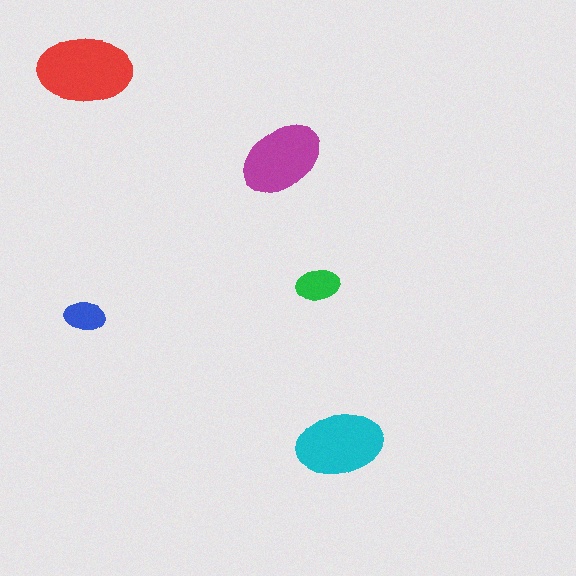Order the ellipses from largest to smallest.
the red one, the cyan one, the magenta one, the green one, the blue one.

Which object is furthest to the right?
The cyan ellipse is rightmost.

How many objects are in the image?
There are 5 objects in the image.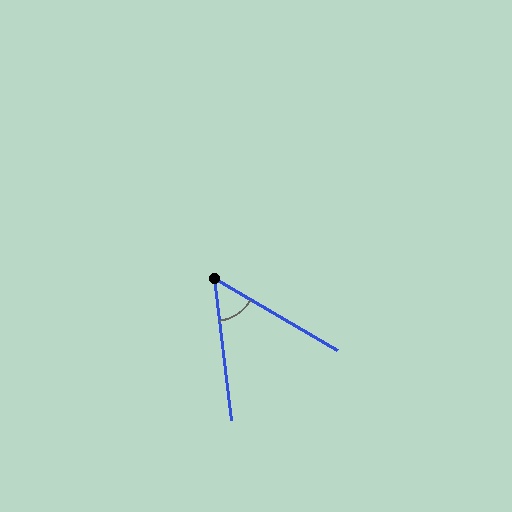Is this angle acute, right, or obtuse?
It is acute.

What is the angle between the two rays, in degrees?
Approximately 53 degrees.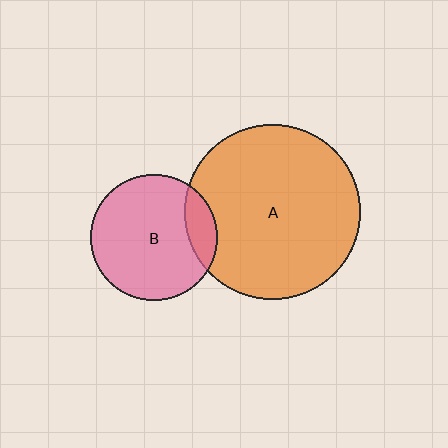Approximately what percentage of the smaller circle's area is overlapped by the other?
Approximately 15%.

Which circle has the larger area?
Circle A (orange).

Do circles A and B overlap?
Yes.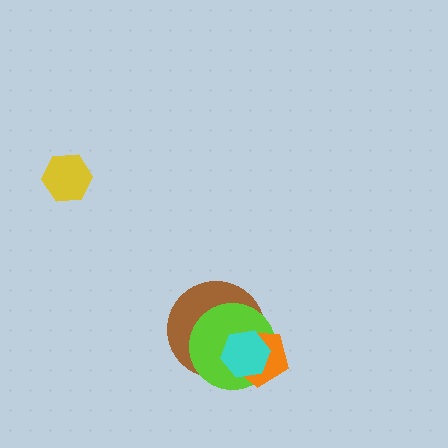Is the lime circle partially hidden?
Yes, it is partially covered by another shape.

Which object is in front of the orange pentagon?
The cyan hexagon is in front of the orange pentagon.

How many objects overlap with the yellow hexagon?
0 objects overlap with the yellow hexagon.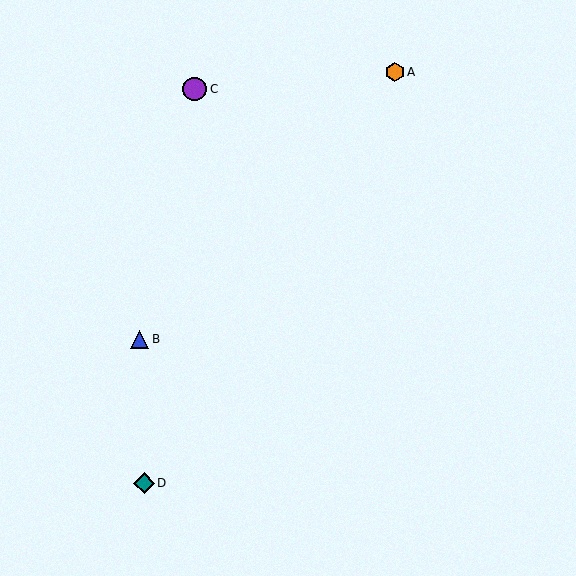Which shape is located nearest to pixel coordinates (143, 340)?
The blue triangle (labeled B) at (140, 339) is nearest to that location.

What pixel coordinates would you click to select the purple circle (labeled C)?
Click at (195, 89) to select the purple circle C.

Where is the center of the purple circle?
The center of the purple circle is at (195, 89).